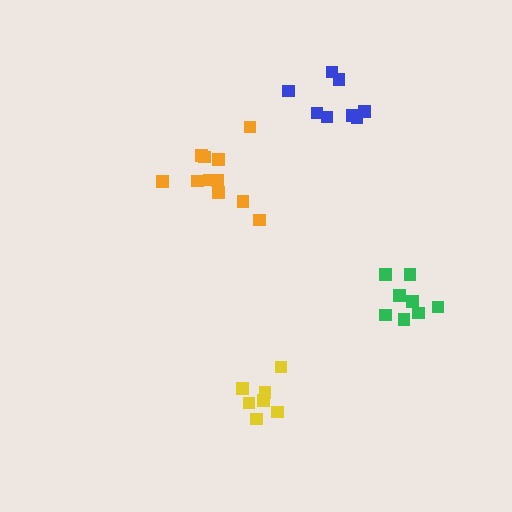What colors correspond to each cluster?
The clusters are colored: yellow, orange, green, blue.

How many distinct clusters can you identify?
There are 4 distinct clusters.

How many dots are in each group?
Group 1: 7 dots, Group 2: 11 dots, Group 3: 8 dots, Group 4: 8 dots (34 total).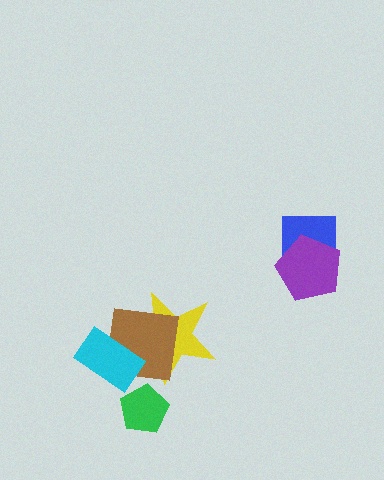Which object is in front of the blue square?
The purple pentagon is in front of the blue square.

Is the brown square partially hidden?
Yes, it is partially covered by another shape.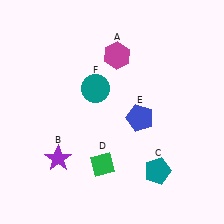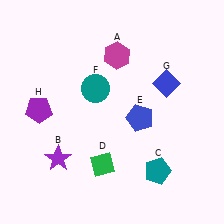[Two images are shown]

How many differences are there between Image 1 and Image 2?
There are 2 differences between the two images.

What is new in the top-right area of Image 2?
A blue diamond (G) was added in the top-right area of Image 2.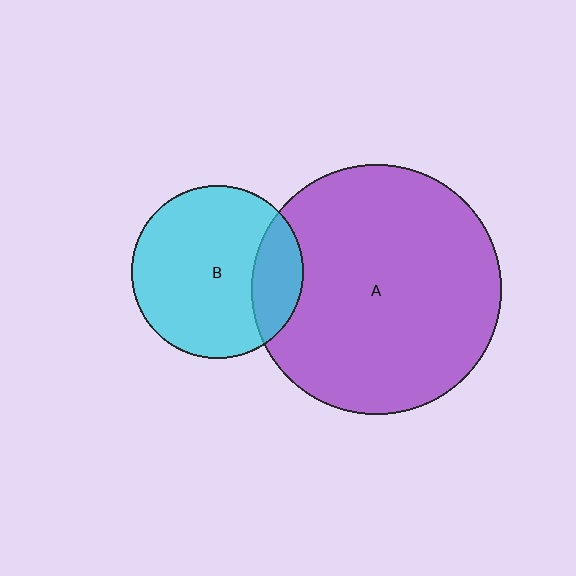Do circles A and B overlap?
Yes.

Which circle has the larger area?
Circle A (purple).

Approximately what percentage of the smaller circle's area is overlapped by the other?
Approximately 20%.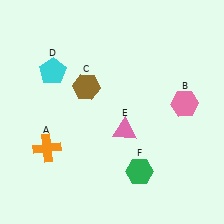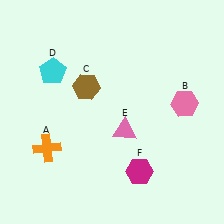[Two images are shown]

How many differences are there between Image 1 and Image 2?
There is 1 difference between the two images.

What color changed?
The hexagon (F) changed from green in Image 1 to magenta in Image 2.